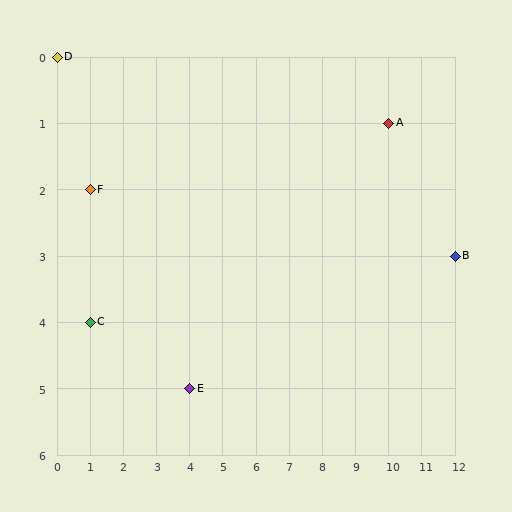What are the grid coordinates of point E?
Point E is at grid coordinates (4, 5).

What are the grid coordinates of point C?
Point C is at grid coordinates (1, 4).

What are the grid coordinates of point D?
Point D is at grid coordinates (0, 0).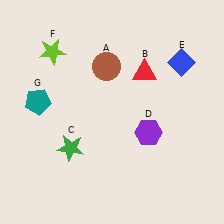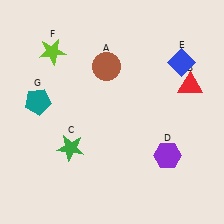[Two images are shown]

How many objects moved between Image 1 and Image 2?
2 objects moved between the two images.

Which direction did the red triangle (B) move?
The red triangle (B) moved right.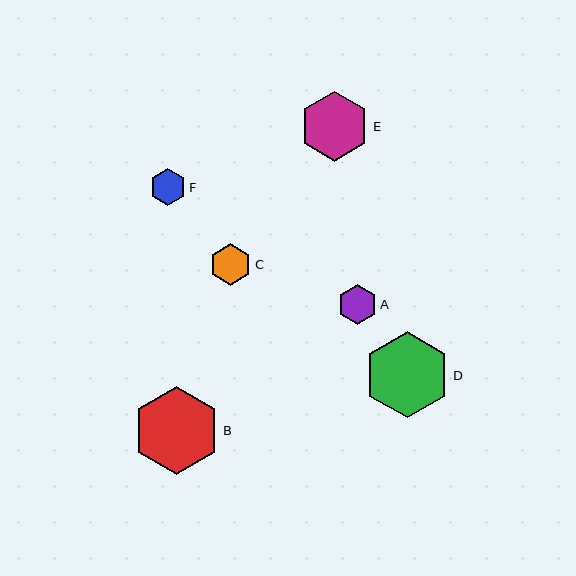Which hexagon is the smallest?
Hexagon F is the smallest with a size of approximately 36 pixels.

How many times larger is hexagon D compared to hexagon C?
Hexagon D is approximately 2.1 times the size of hexagon C.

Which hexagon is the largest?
Hexagon B is the largest with a size of approximately 88 pixels.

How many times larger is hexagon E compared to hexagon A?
Hexagon E is approximately 1.7 times the size of hexagon A.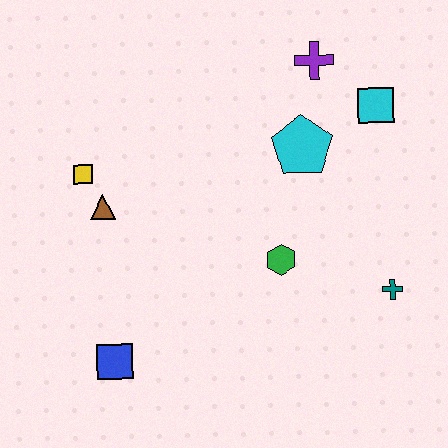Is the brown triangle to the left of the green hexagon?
Yes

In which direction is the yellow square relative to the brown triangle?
The yellow square is above the brown triangle.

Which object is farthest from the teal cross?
The yellow square is farthest from the teal cross.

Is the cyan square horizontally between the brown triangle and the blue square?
No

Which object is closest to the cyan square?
The purple cross is closest to the cyan square.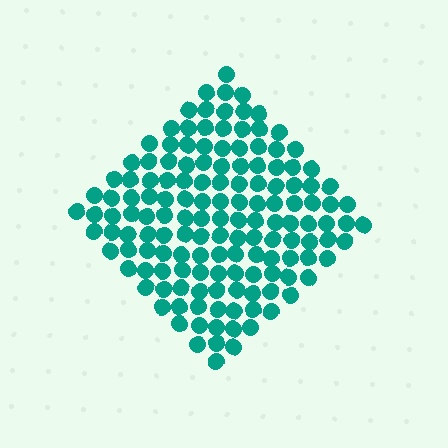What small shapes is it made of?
It is made of small circles.